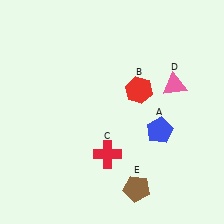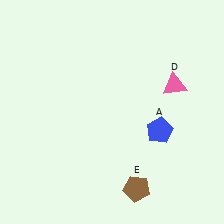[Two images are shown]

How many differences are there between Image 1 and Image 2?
There are 2 differences between the two images.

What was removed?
The red hexagon (B), the red cross (C) were removed in Image 2.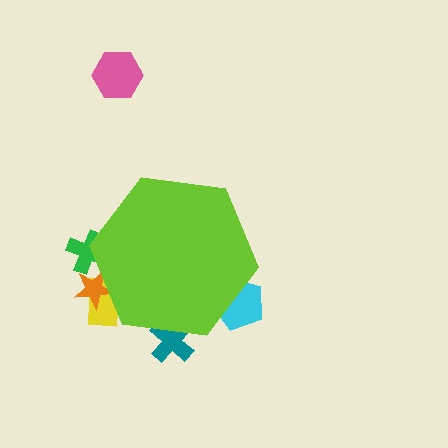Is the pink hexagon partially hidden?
No, the pink hexagon is fully visible.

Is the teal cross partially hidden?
Yes, the teal cross is partially hidden behind the lime hexagon.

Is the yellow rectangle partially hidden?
Yes, the yellow rectangle is partially hidden behind the lime hexagon.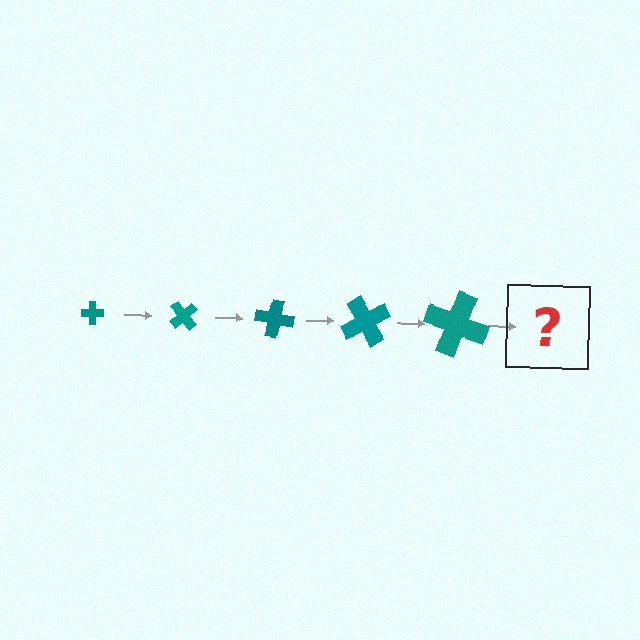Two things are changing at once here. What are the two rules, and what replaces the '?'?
The two rules are that the cross grows larger each step and it rotates 50 degrees each step. The '?' should be a cross, larger than the previous one and rotated 250 degrees from the start.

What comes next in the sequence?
The next element should be a cross, larger than the previous one and rotated 250 degrees from the start.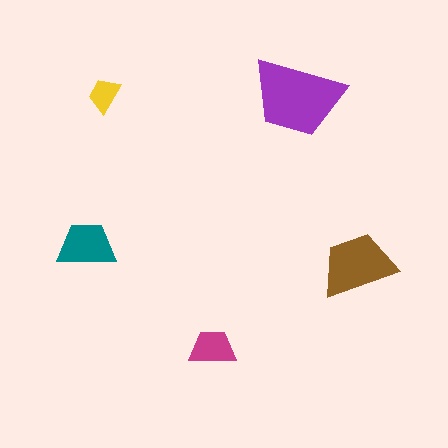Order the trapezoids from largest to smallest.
the purple one, the brown one, the teal one, the magenta one, the yellow one.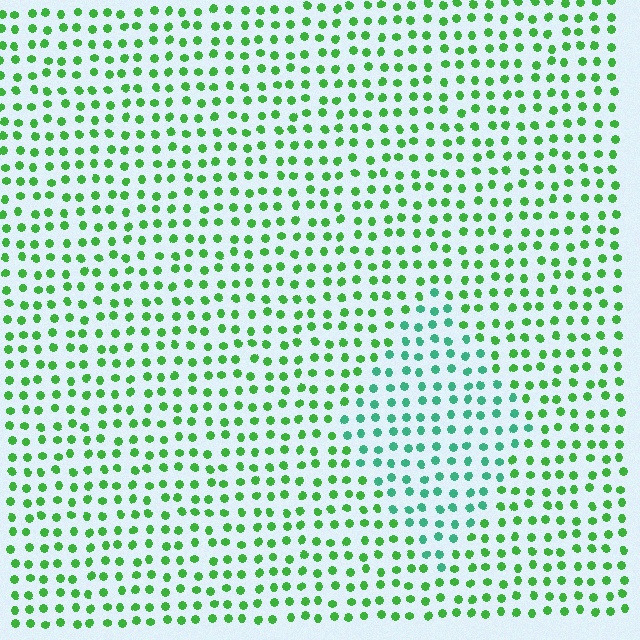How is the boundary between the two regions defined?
The boundary is defined purely by a slight shift in hue (about 37 degrees). Spacing, size, and orientation are identical on both sides.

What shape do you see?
I see a diamond.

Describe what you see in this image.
The image is filled with small green elements in a uniform arrangement. A diamond-shaped region is visible where the elements are tinted to a slightly different hue, forming a subtle color boundary.